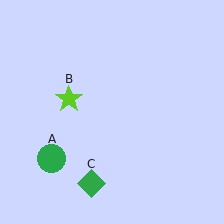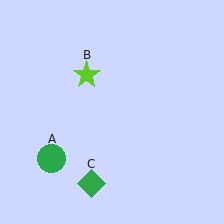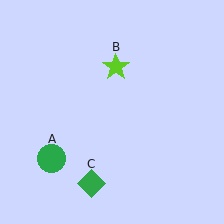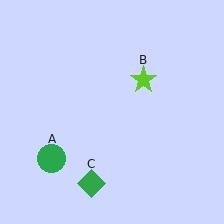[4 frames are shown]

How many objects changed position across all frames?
1 object changed position: lime star (object B).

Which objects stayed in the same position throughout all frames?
Green circle (object A) and green diamond (object C) remained stationary.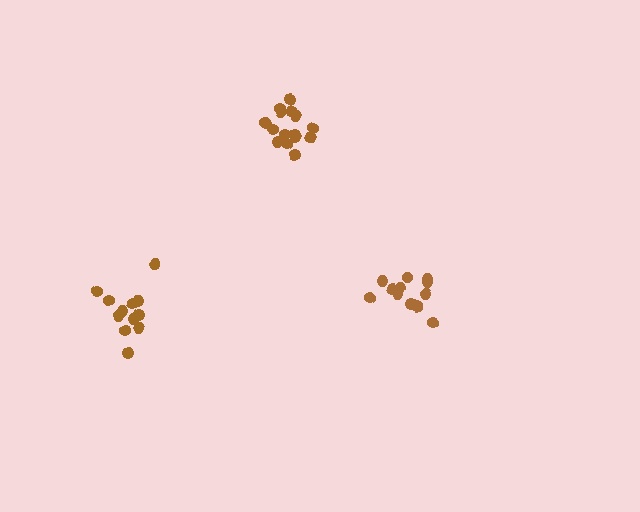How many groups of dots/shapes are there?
There are 3 groups.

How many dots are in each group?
Group 1: 13 dots, Group 2: 12 dots, Group 3: 16 dots (41 total).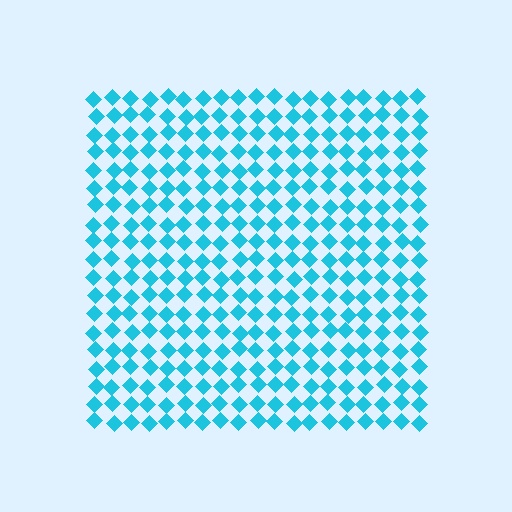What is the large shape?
The large shape is a square.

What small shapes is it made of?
It is made of small diamonds.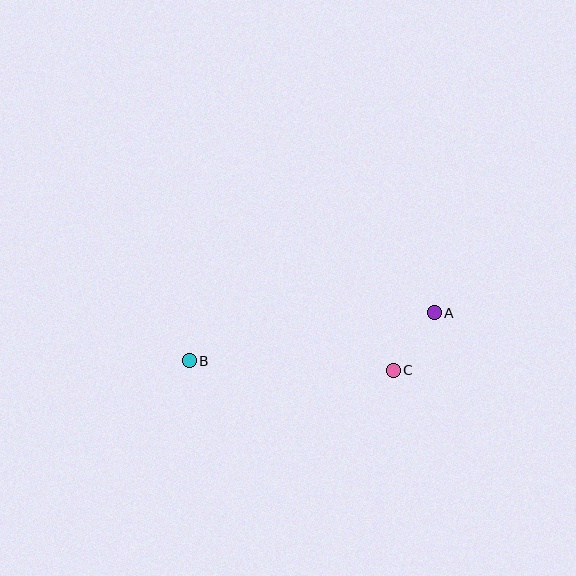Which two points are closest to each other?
Points A and C are closest to each other.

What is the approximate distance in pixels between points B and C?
The distance between B and C is approximately 205 pixels.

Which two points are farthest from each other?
Points A and B are farthest from each other.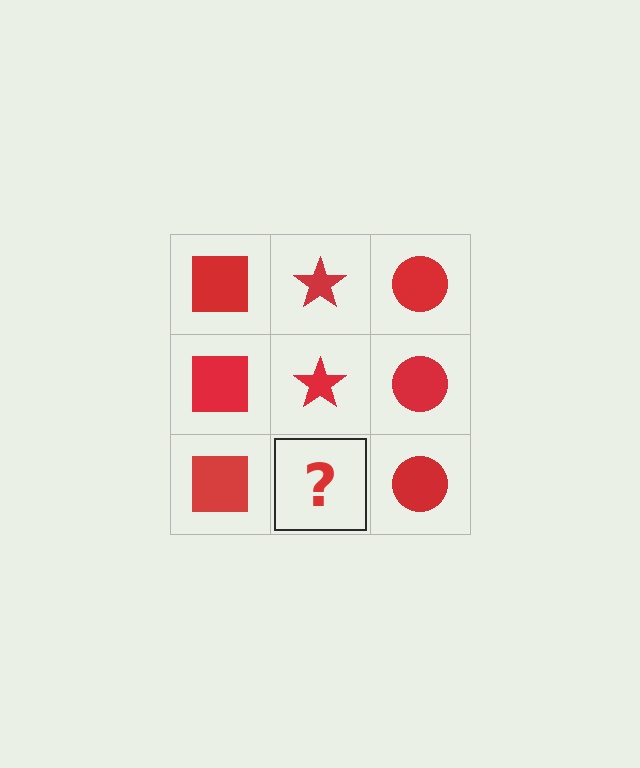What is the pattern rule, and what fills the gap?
The rule is that each column has a consistent shape. The gap should be filled with a red star.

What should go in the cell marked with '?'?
The missing cell should contain a red star.